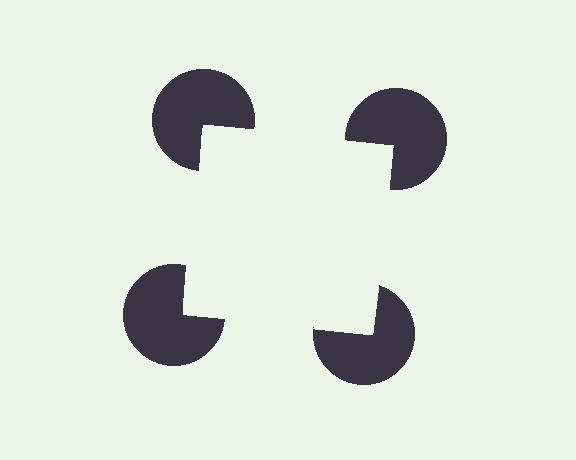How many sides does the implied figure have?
4 sides.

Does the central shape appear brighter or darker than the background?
It typically appears slightly brighter than the background, even though no actual brightness change is drawn.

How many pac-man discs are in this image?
There are 4 — one at each vertex of the illusory square.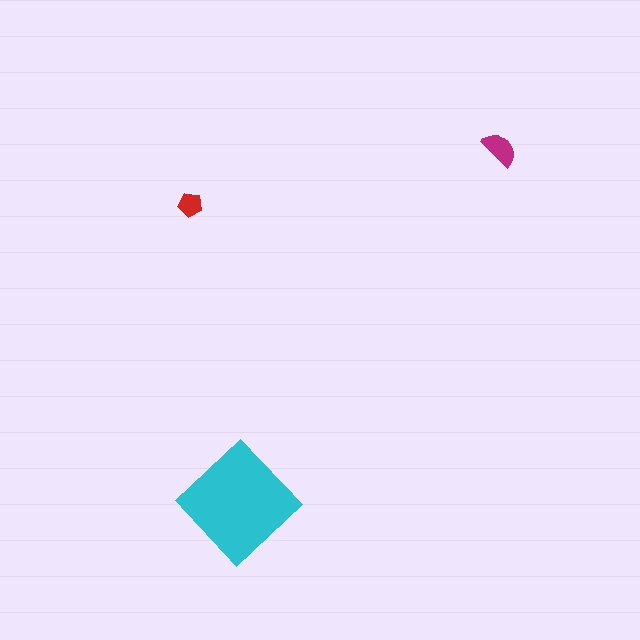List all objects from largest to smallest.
The cyan diamond, the magenta semicircle, the red pentagon.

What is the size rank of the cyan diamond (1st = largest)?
1st.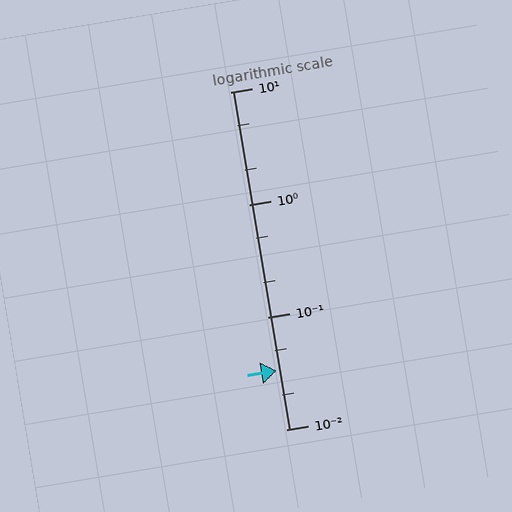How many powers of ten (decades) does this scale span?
The scale spans 3 decades, from 0.01 to 10.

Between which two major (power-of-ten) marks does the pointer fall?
The pointer is between 0.01 and 0.1.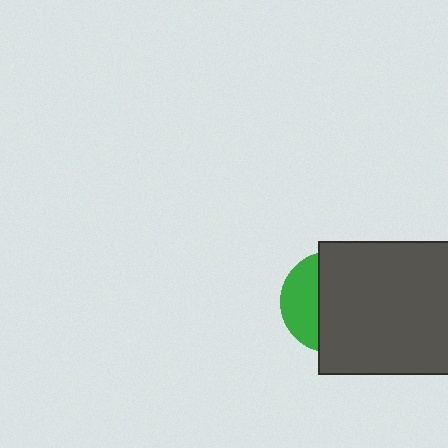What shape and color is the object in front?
The object in front is a dark gray square.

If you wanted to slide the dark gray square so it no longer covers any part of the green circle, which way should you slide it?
Slide it right — that is the most direct way to separate the two shapes.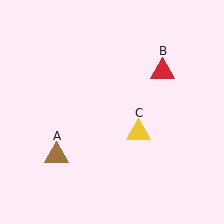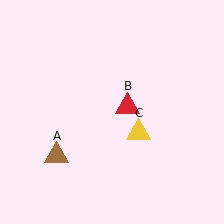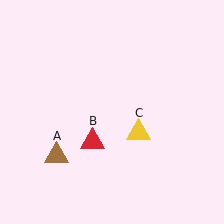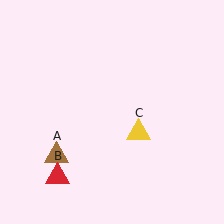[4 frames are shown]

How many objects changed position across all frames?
1 object changed position: red triangle (object B).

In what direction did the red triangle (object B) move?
The red triangle (object B) moved down and to the left.